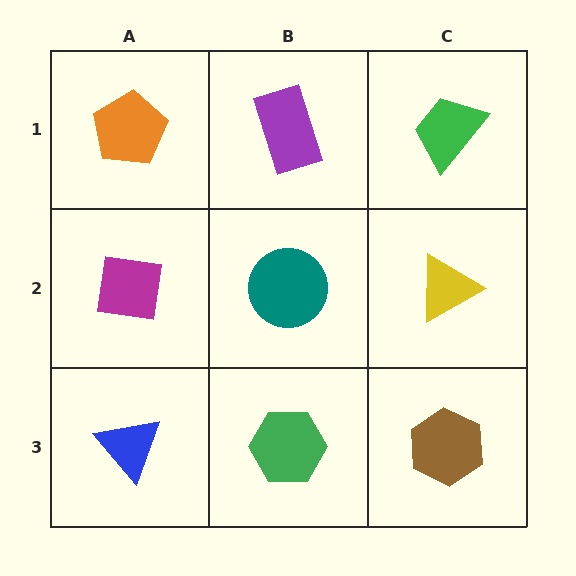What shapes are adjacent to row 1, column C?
A yellow triangle (row 2, column C), a purple rectangle (row 1, column B).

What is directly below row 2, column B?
A green hexagon.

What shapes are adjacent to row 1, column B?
A teal circle (row 2, column B), an orange pentagon (row 1, column A), a green trapezoid (row 1, column C).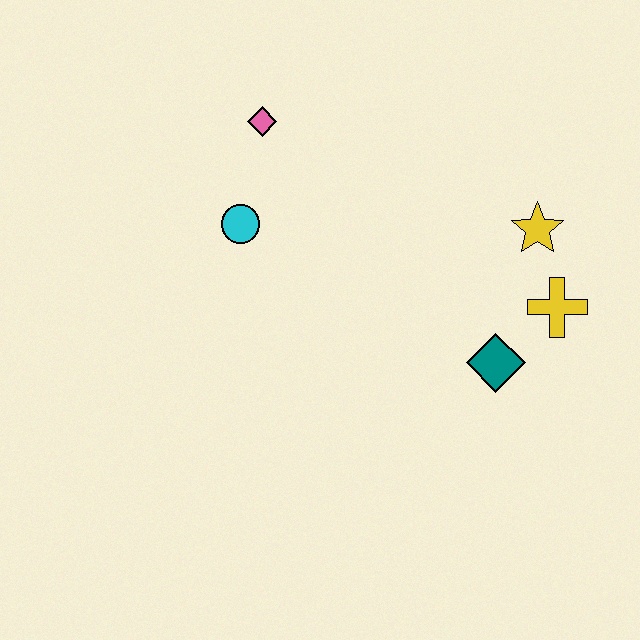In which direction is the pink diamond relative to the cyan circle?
The pink diamond is above the cyan circle.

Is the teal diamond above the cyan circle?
No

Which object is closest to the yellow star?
The yellow cross is closest to the yellow star.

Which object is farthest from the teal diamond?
The pink diamond is farthest from the teal diamond.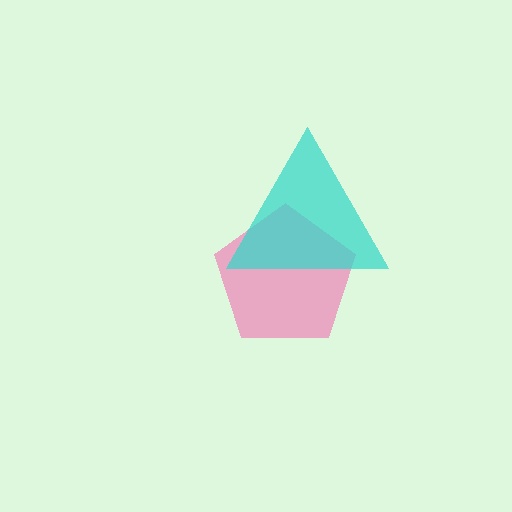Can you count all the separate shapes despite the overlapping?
Yes, there are 2 separate shapes.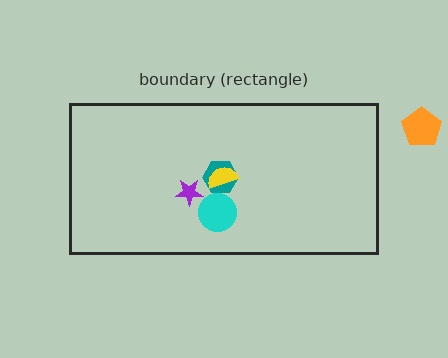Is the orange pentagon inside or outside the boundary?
Outside.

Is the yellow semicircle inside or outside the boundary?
Inside.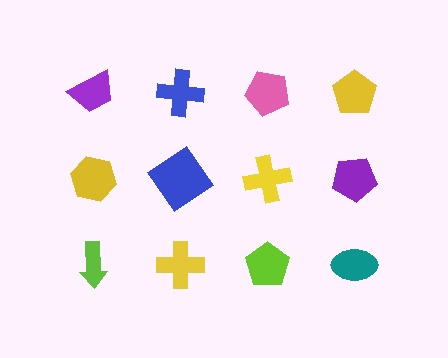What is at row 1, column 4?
A yellow pentagon.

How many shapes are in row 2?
4 shapes.